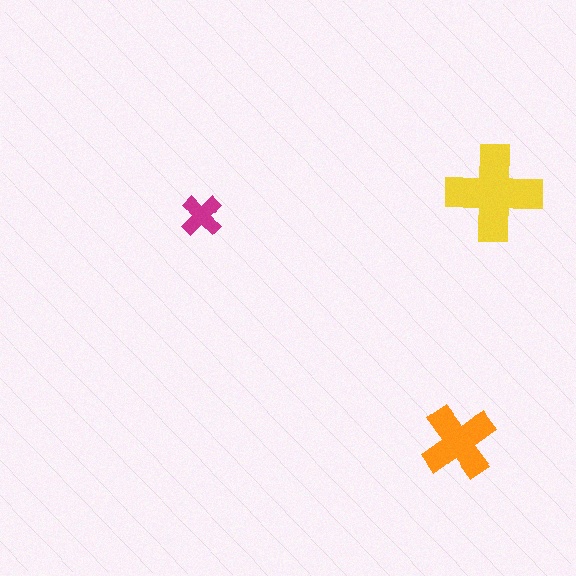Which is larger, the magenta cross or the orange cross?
The orange one.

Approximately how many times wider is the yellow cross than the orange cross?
About 1.5 times wider.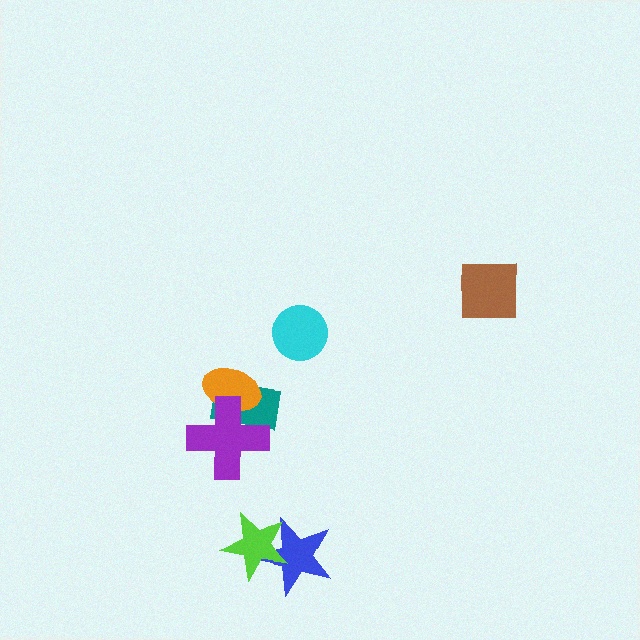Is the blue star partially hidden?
Yes, it is partially covered by another shape.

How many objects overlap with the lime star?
1 object overlaps with the lime star.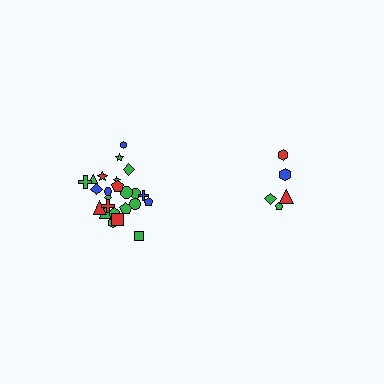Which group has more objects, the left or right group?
The left group.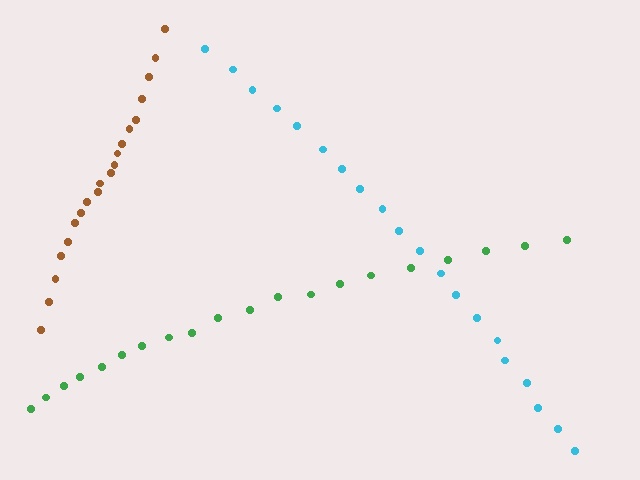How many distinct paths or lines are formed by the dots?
There are 3 distinct paths.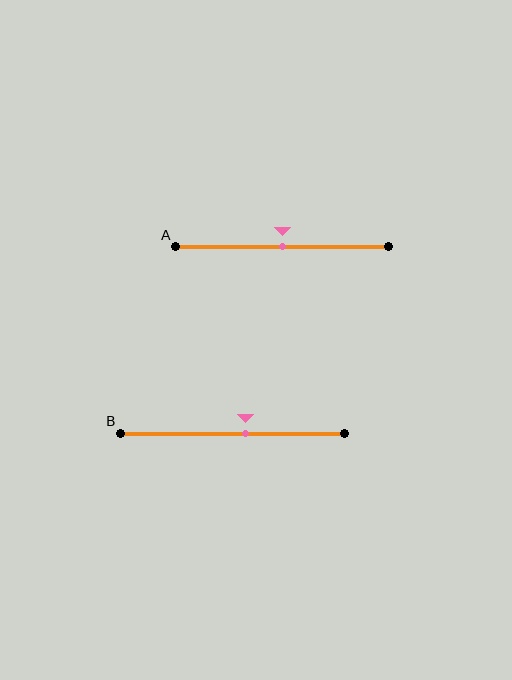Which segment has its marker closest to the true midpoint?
Segment A has its marker closest to the true midpoint.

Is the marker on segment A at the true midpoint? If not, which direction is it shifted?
Yes, the marker on segment A is at the true midpoint.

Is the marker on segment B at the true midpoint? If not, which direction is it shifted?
No, the marker on segment B is shifted to the right by about 6% of the segment length.